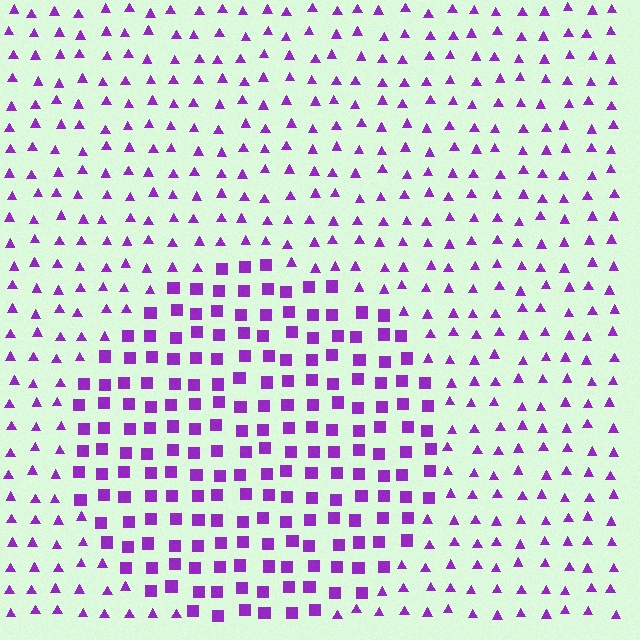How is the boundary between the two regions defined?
The boundary is defined by a change in element shape: squares inside vs. triangles outside. All elements share the same color and spacing.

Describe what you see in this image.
The image is filled with small purple elements arranged in a uniform grid. A circle-shaped region contains squares, while the surrounding area contains triangles. The boundary is defined purely by the change in element shape.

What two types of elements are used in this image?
The image uses squares inside the circle region and triangles outside it.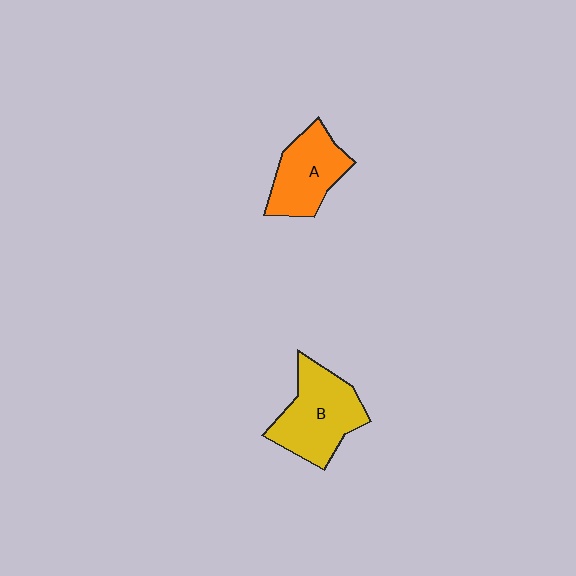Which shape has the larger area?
Shape B (yellow).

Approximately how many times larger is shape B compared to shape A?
Approximately 1.2 times.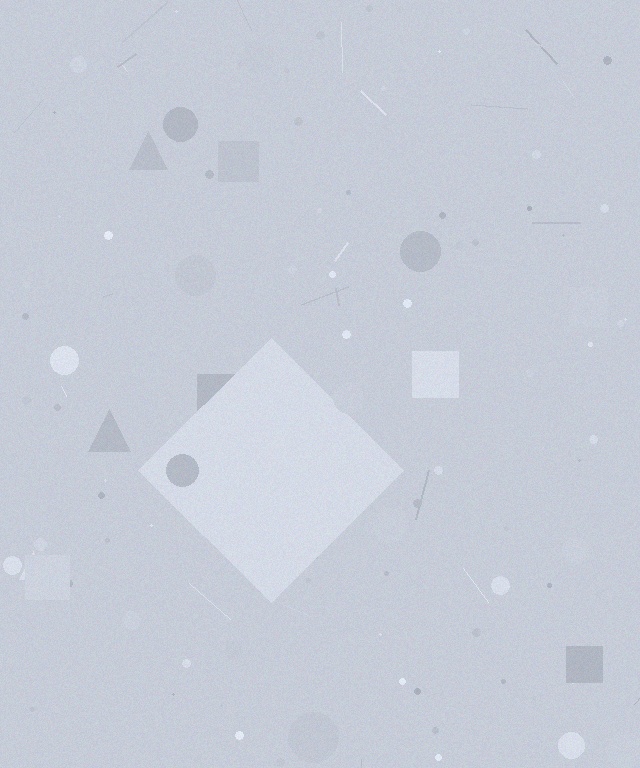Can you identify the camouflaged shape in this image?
The camouflaged shape is a diamond.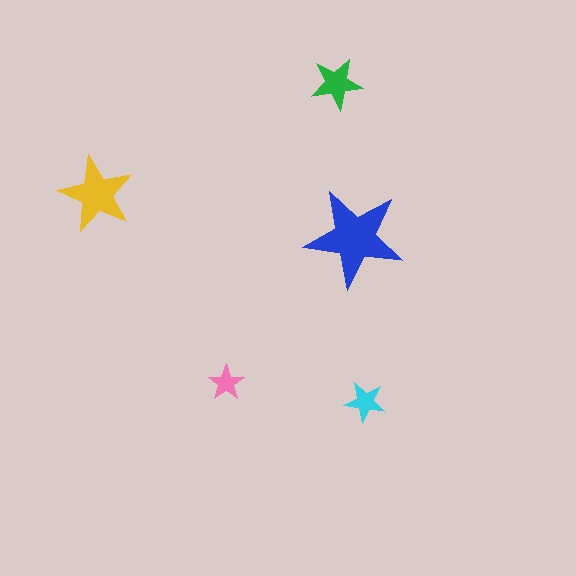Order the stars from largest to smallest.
the blue one, the yellow one, the green one, the cyan one, the pink one.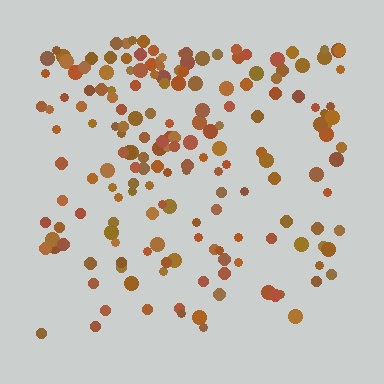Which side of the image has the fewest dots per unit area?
The bottom.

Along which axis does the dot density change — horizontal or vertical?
Vertical.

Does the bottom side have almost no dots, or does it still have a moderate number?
Still a moderate number, just noticeably fewer than the top.